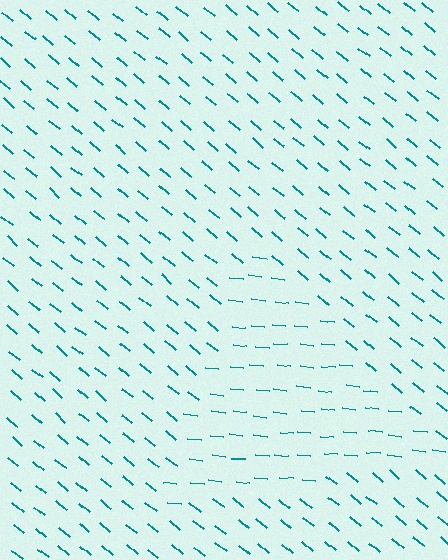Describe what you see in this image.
The image is filled with small teal line segments. A triangle region in the image has lines oriented differently from the surrounding lines, creating a visible texture boundary.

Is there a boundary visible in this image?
Yes, there is a texture boundary formed by a change in line orientation.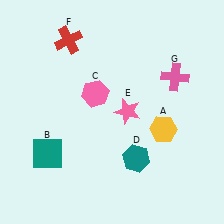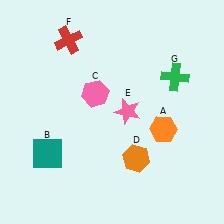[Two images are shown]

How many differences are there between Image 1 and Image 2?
There are 3 differences between the two images.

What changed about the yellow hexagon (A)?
In Image 1, A is yellow. In Image 2, it changed to orange.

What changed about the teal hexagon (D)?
In Image 1, D is teal. In Image 2, it changed to orange.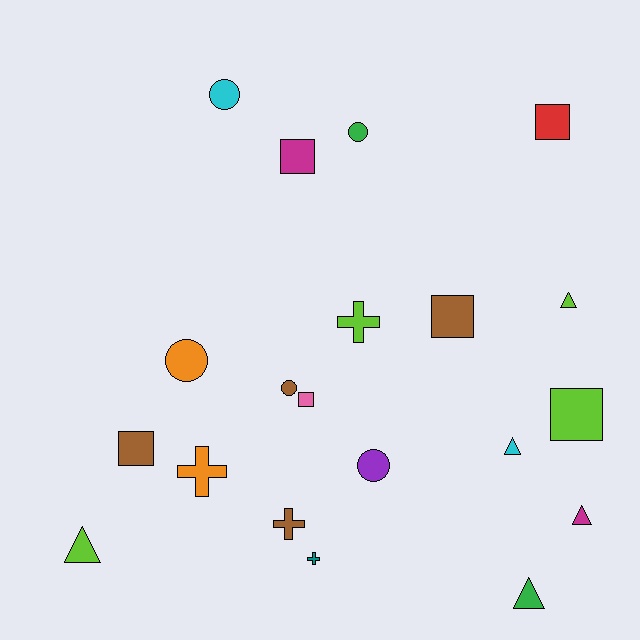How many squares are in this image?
There are 6 squares.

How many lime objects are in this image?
There are 4 lime objects.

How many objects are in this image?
There are 20 objects.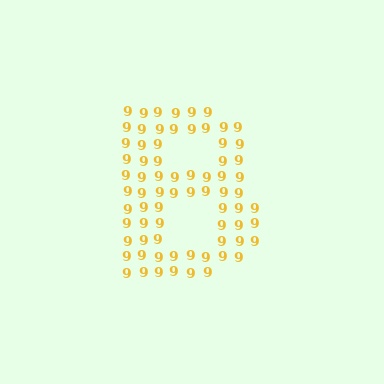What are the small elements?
The small elements are digit 9's.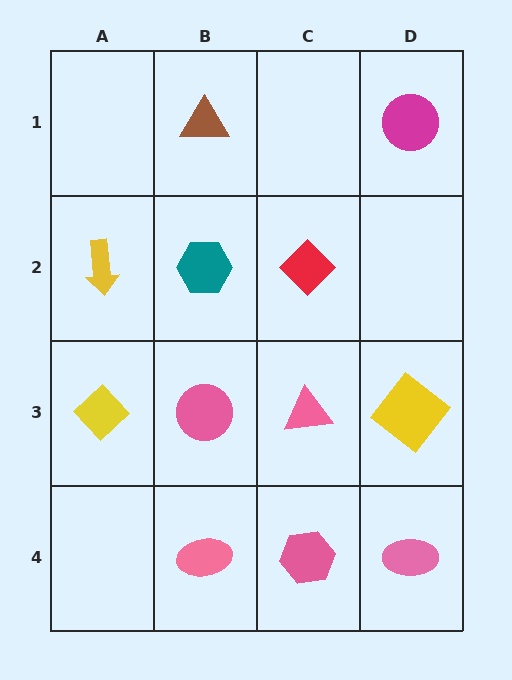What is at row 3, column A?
A yellow diamond.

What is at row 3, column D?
A yellow diamond.